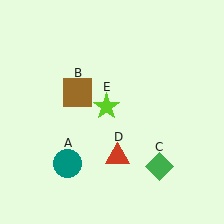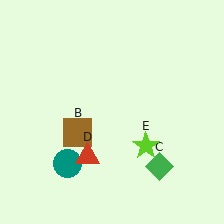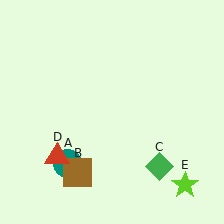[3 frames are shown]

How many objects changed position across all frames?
3 objects changed position: brown square (object B), red triangle (object D), lime star (object E).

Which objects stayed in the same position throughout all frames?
Teal circle (object A) and green diamond (object C) remained stationary.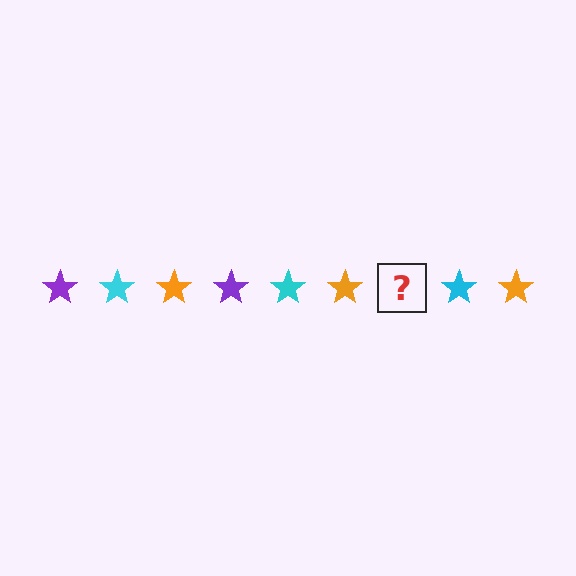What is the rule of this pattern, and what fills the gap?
The rule is that the pattern cycles through purple, cyan, orange stars. The gap should be filled with a purple star.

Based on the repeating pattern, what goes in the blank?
The blank should be a purple star.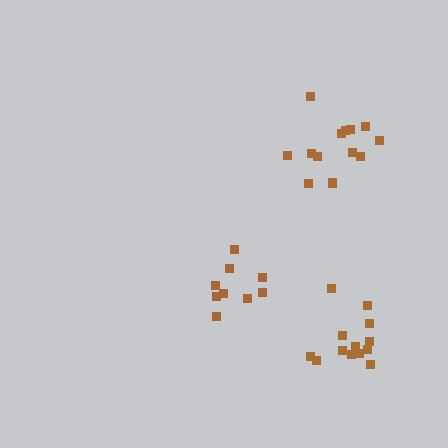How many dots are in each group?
Group 1: 9 dots, Group 2: 13 dots, Group 3: 13 dots (35 total).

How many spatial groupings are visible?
There are 3 spatial groupings.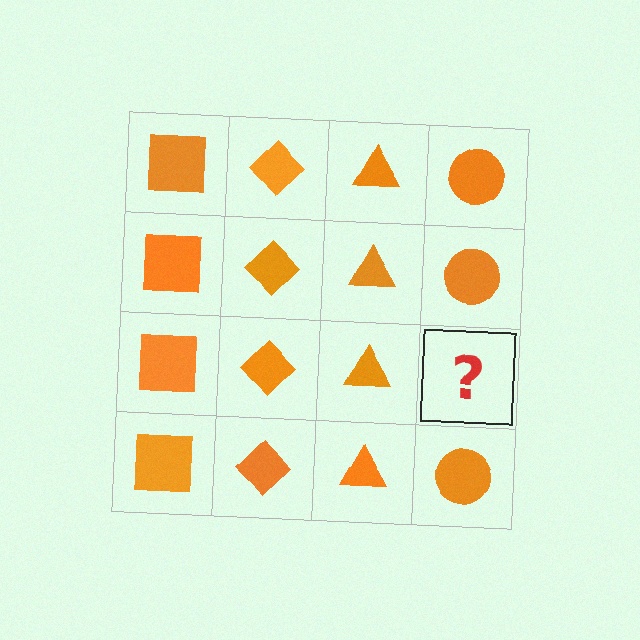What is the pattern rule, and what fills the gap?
The rule is that each column has a consistent shape. The gap should be filled with an orange circle.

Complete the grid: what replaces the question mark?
The question mark should be replaced with an orange circle.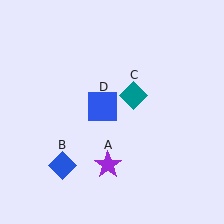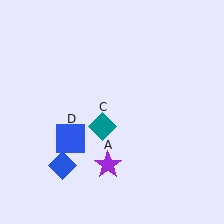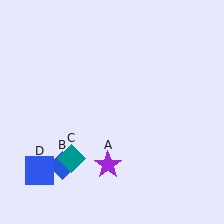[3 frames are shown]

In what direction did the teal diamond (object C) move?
The teal diamond (object C) moved down and to the left.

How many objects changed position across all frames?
2 objects changed position: teal diamond (object C), blue square (object D).